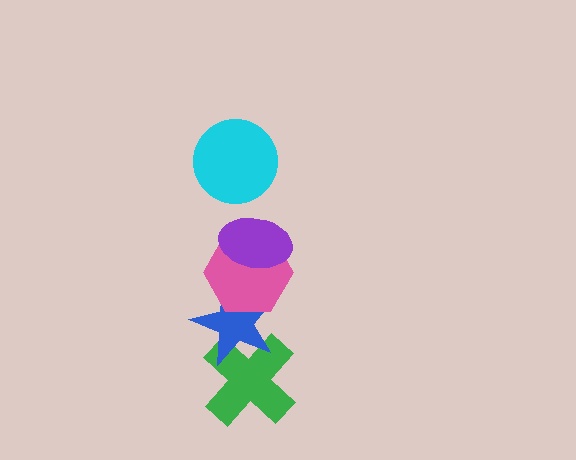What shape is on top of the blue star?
The pink hexagon is on top of the blue star.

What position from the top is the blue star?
The blue star is 4th from the top.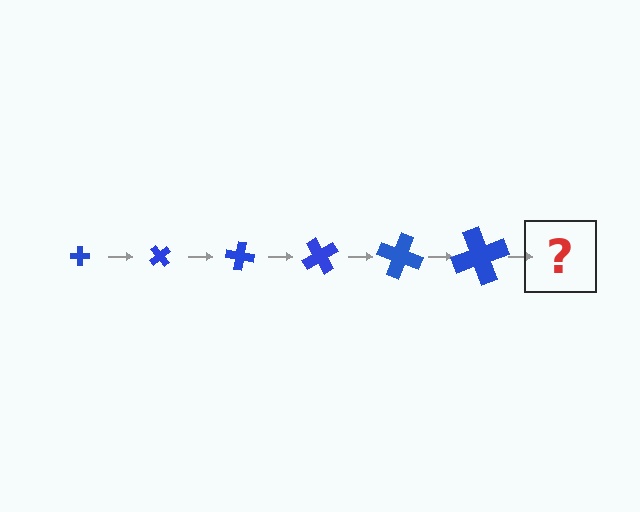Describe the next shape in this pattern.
It should be a cross, larger than the previous one and rotated 300 degrees from the start.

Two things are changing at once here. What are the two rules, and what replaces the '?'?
The two rules are that the cross grows larger each step and it rotates 50 degrees each step. The '?' should be a cross, larger than the previous one and rotated 300 degrees from the start.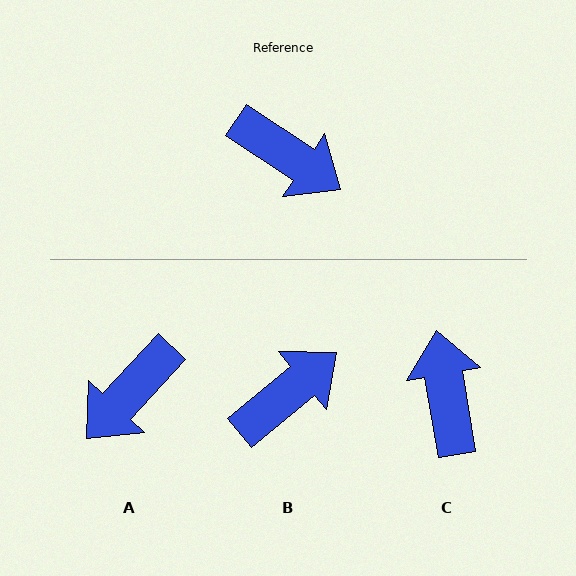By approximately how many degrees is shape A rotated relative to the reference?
Approximately 99 degrees clockwise.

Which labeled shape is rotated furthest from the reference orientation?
C, about 133 degrees away.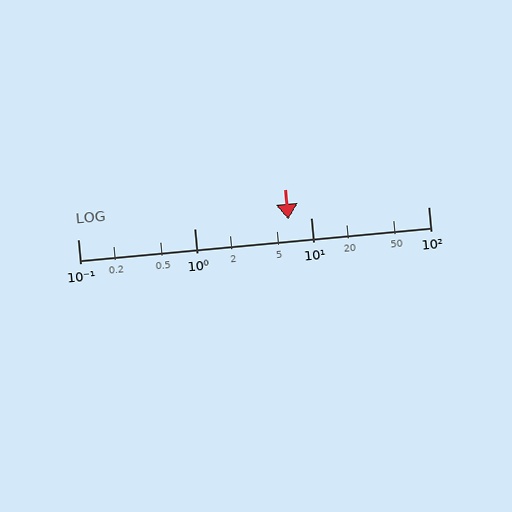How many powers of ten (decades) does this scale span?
The scale spans 3 decades, from 0.1 to 100.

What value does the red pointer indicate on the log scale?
The pointer indicates approximately 6.4.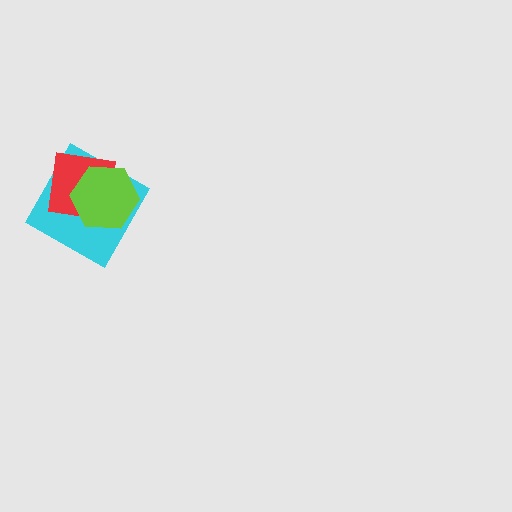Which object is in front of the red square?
The lime hexagon is in front of the red square.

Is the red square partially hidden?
Yes, it is partially covered by another shape.